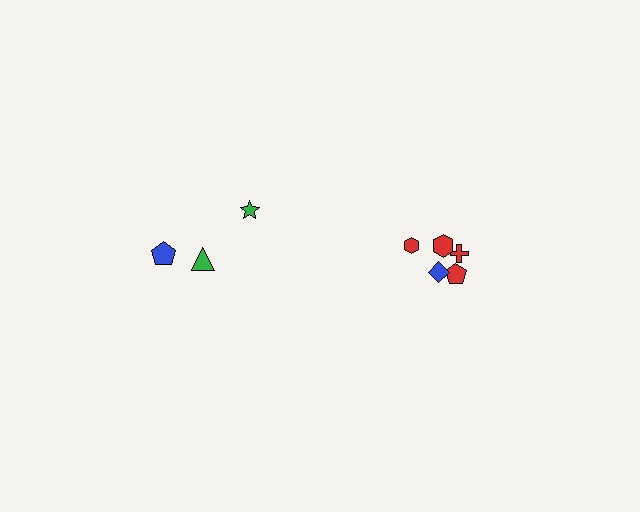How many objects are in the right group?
There are 5 objects.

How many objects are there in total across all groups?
There are 8 objects.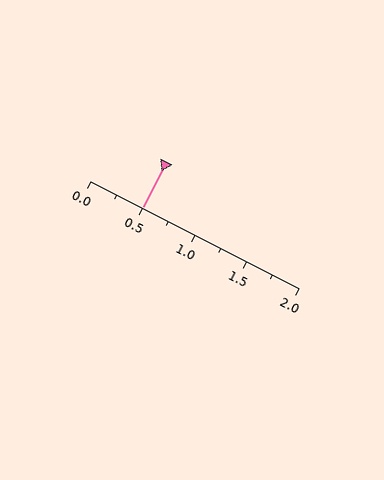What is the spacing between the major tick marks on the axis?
The major ticks are spaced 0.5 apart.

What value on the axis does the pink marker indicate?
The marker indicates approximately 0.5.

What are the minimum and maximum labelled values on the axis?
The axis runs from 0.0 to 2.0.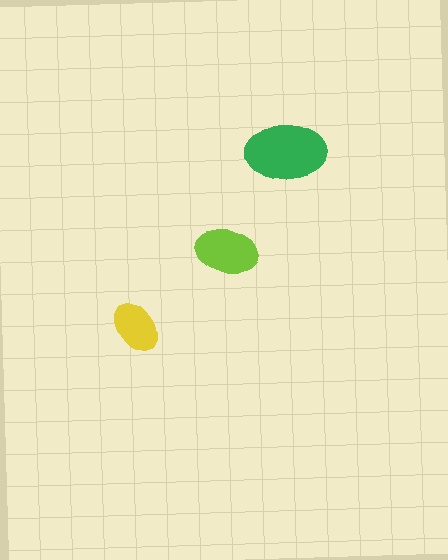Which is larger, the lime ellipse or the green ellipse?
The green one.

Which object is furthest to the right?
The green ellipse is rightmost.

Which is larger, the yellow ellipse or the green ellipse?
The green one.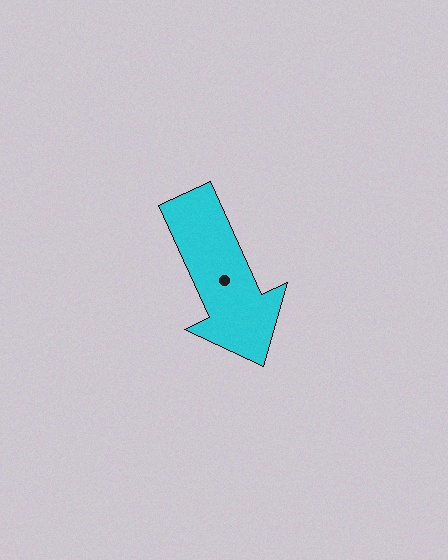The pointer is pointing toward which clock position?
Roughly 5 o'clock.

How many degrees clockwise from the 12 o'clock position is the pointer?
Approximately 155 degrees.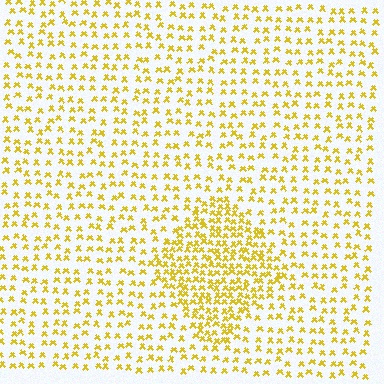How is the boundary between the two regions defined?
The boundary is defined by a change in element density (approximately 2.1x ratio). All elements are the same color, size, and shape.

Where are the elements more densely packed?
The elements are more densely packed inside the diamond boundary.